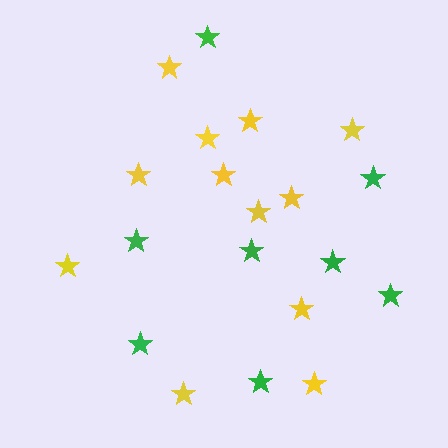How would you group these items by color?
There are 2 groups: one group of green stars (8) and one group of yellow stars (12).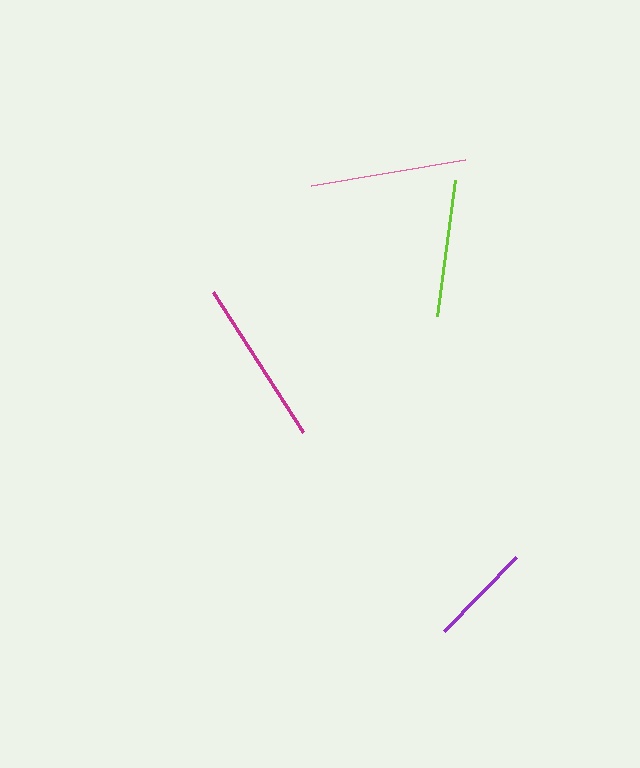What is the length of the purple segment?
The purple segment is approximately 104 pixels long.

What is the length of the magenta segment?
The magenta segment is approximately 166 pixels long.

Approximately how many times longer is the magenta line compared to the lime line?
The magenta line is approximately 1.2 times the length of the lime line.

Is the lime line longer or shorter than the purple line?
The lime line is longer than the purple line.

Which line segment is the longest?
The magenta line is the longest at approximately 166 pixels.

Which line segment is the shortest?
The purple line is the shortest at approximately 104 pixels.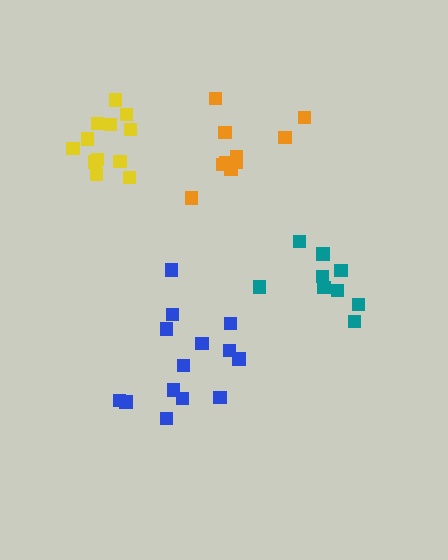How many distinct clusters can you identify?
There are 4 distinct clusters.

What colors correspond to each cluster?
The clusters are colored: yellow, blue, orange, teal.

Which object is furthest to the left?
The yellow cluster is leftmost.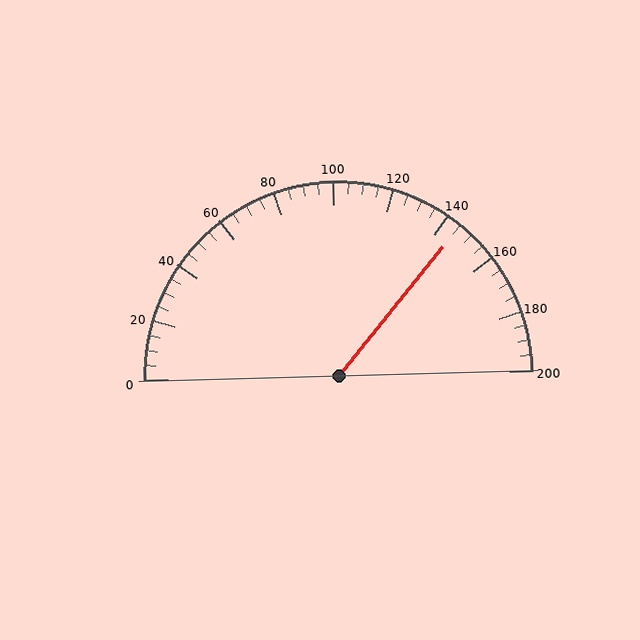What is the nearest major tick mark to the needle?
The nearest major tick mark is 140.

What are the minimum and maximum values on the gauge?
The gauge ranges from 0 to 200.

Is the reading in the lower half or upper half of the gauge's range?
The reading is in the upper half of the range (0 to 200).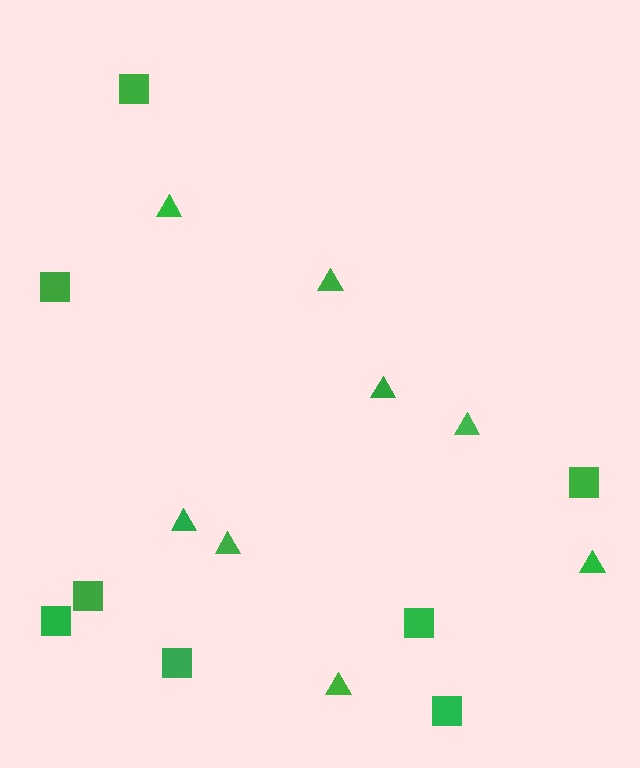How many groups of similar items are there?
There are 2 groups: one group of squares (8) and one group of triangles (8).